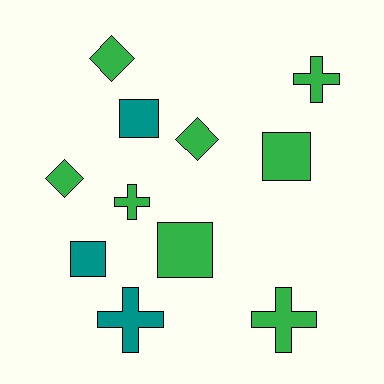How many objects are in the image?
There are 11 objects.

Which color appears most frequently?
Green, with 8 objects.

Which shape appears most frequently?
Cross, with 4 objects.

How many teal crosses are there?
There is 1 teal cross.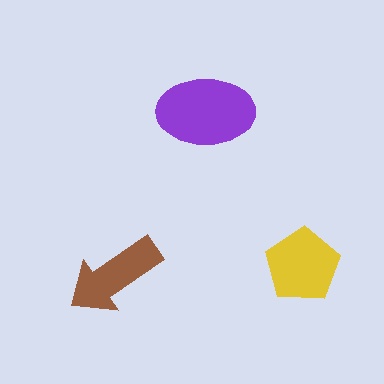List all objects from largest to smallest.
The purple ellipse, the yellow pentagon, the brown arrow.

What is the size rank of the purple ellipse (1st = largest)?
1st.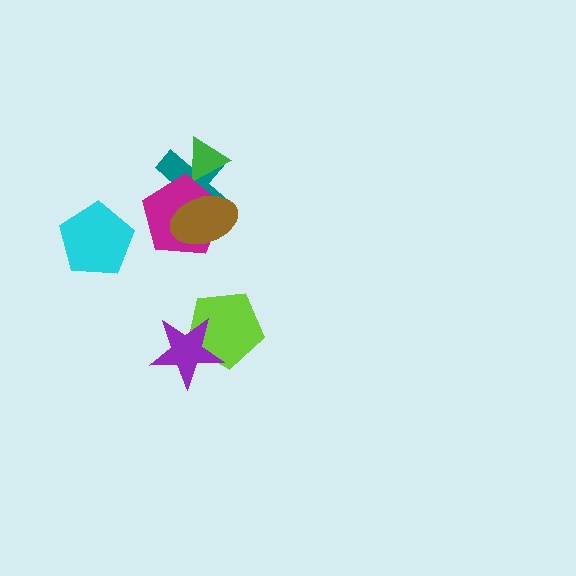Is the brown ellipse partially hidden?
No, no other shape covers it.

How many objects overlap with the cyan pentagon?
0 objects overlap with the cyan pentagon.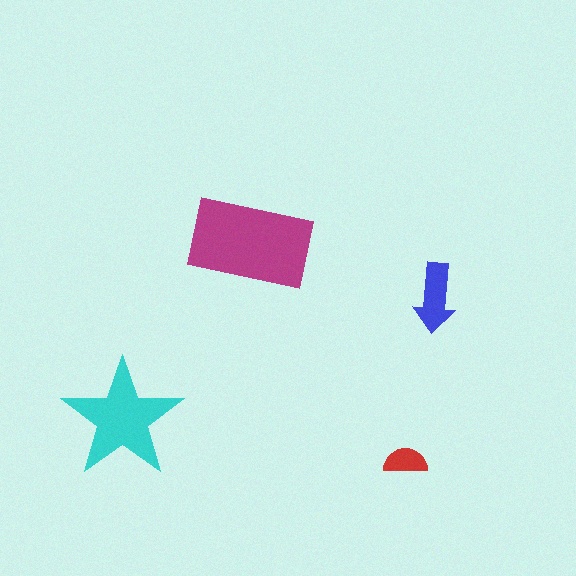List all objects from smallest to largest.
The red semicircle, the blue arrow, the cyan star, the magenta rectangle.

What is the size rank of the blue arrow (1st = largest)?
3rd.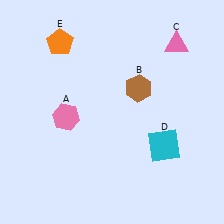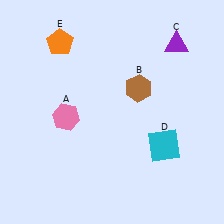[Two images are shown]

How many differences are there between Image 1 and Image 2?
There is 1 difference between the two images.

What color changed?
The triangle (C) changed from pink in Image 1 to purple in Image 2.